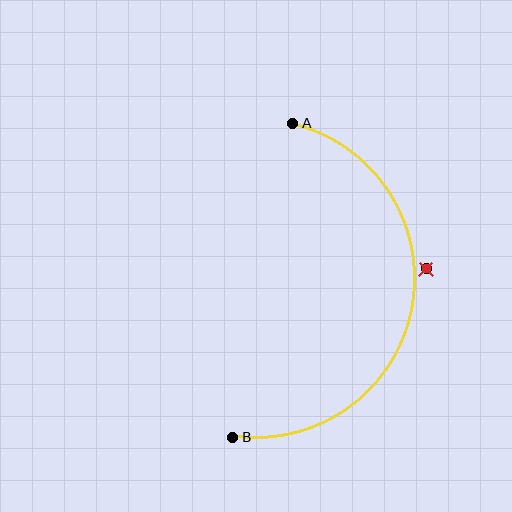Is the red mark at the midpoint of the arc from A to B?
No — the red mark does not lie on the arc at all. It sits slightly outside the curve.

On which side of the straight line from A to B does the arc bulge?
The arc bulges to the right of the straight line connecting A and B.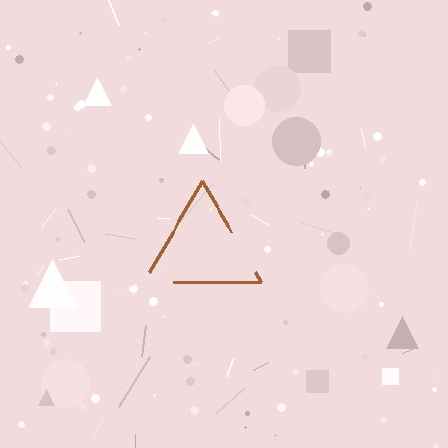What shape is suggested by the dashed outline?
The dashed outline suggests a triangle.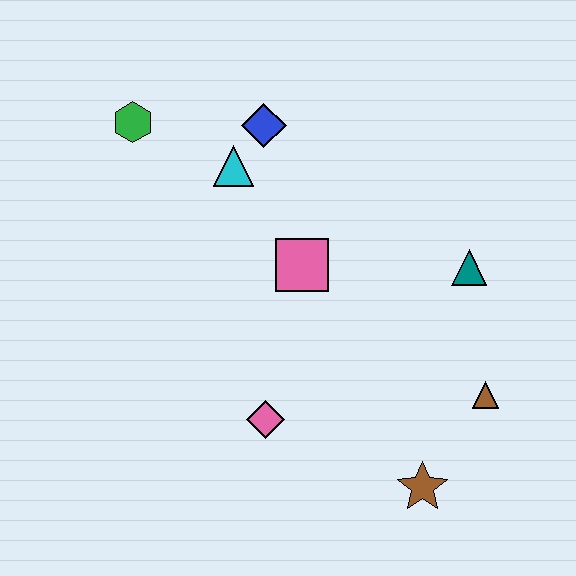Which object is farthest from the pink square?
The brown star is farthest from the pink square.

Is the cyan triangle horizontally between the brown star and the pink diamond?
No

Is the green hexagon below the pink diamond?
No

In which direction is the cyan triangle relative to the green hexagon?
The cyan triangle is to the right of the green hexagon.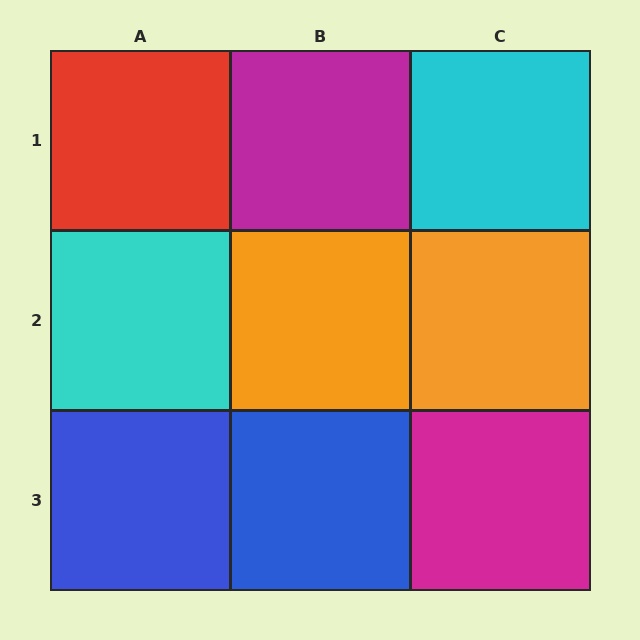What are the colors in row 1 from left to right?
Red, magenta, cyan.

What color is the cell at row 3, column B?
Blue.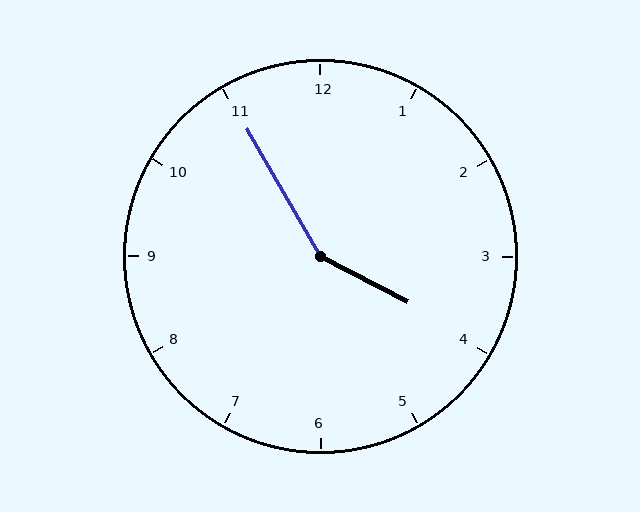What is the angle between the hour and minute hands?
Approximately 148 degrees.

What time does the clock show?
3:55.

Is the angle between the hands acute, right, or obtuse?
It is obtuse.